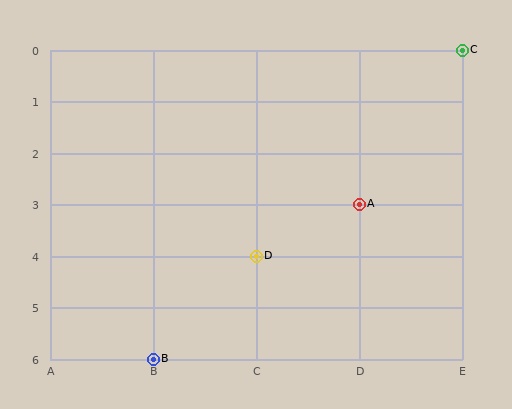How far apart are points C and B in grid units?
Points C and B are 3 columns and 6 rows apart (about 6.7 grid units diagonally).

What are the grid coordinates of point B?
Point B is at grid coordinates (B, 6).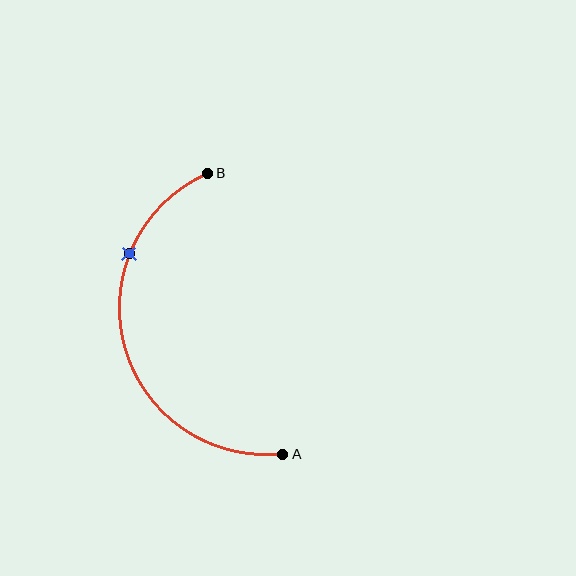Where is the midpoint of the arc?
The arc midpoint is the point on the curve farthest from the straight line joining A and B. It sits to the left of that line.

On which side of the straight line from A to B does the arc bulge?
The arc bulges to the left of the straight line connecting A and B.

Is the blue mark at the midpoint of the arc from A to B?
No. The blue mark lies on the arc but is closer to endpoint B. The arc midpoint would be at the point on the curve equidistant along the arc from both A and B.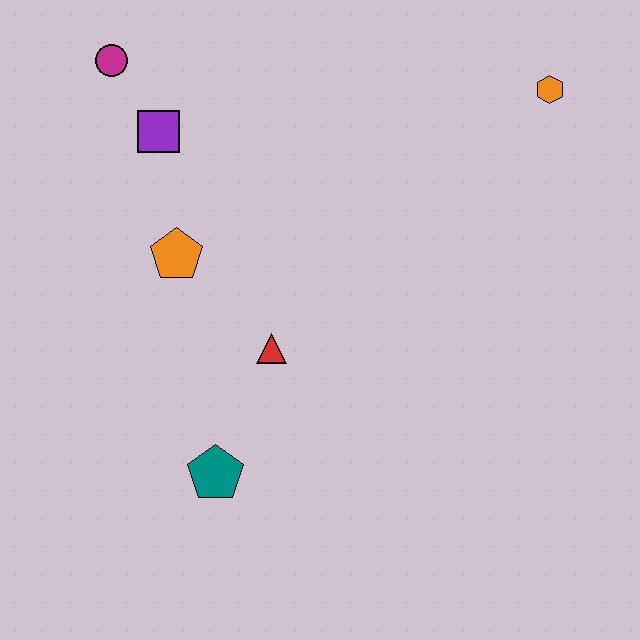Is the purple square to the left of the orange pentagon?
Yes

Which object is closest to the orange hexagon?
The red triangle is closest to the orange hexagon.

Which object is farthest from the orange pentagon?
The orange hexagon is farthest from the orange pentagon.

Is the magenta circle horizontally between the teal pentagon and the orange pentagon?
No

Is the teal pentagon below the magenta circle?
Yes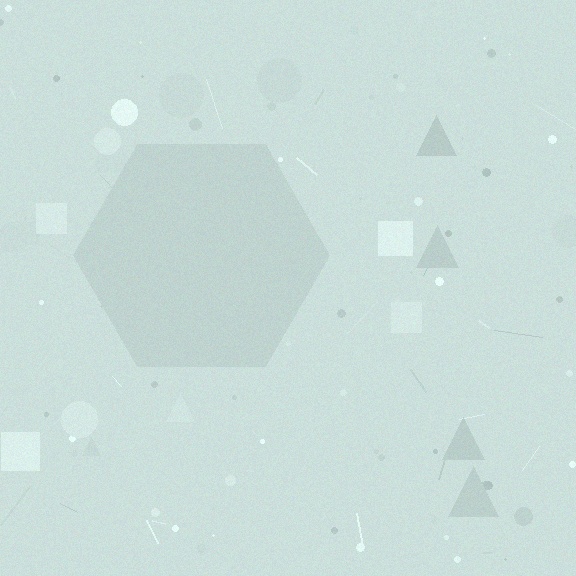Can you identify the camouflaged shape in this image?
The camouflaged shape is a hexagon.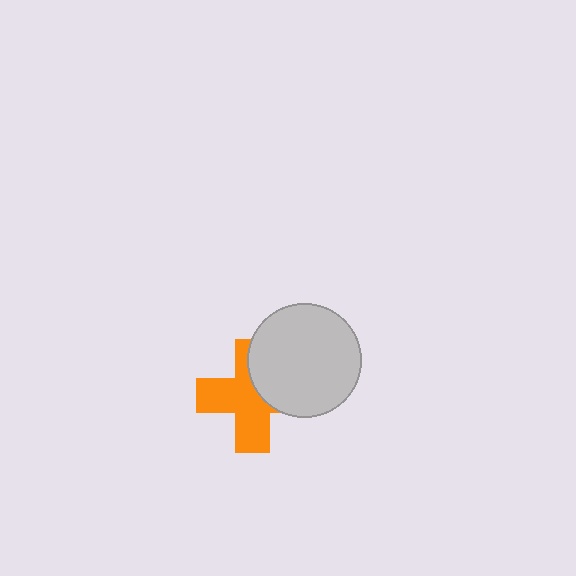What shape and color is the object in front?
The object in front is a light gray circle.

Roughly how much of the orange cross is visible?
About half of it is visible (roughly 62%).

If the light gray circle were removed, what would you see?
You would see the complete orange cross.